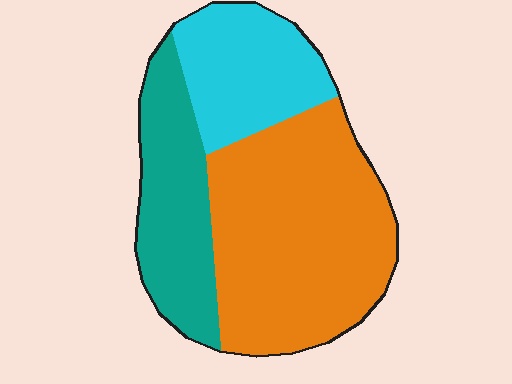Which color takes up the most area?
Orange, at roughly 50%.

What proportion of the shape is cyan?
Cyan covers roughly 25% of the shape.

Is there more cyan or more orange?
Orange.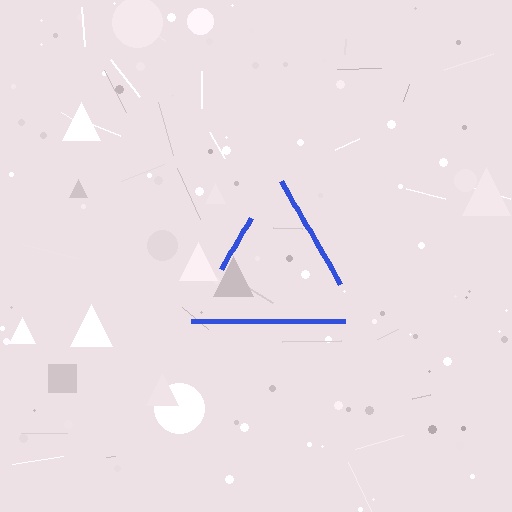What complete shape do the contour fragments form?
The contour fragments form a triangle.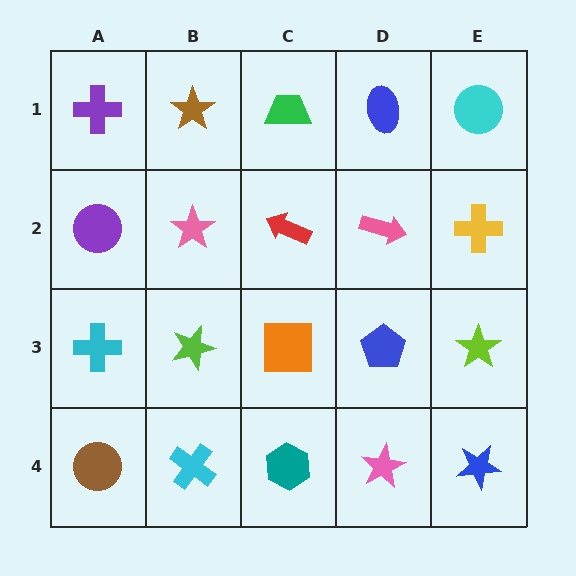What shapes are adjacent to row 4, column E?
A lime star (row 3, column E), a pink star (row 4, column D).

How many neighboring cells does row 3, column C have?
4.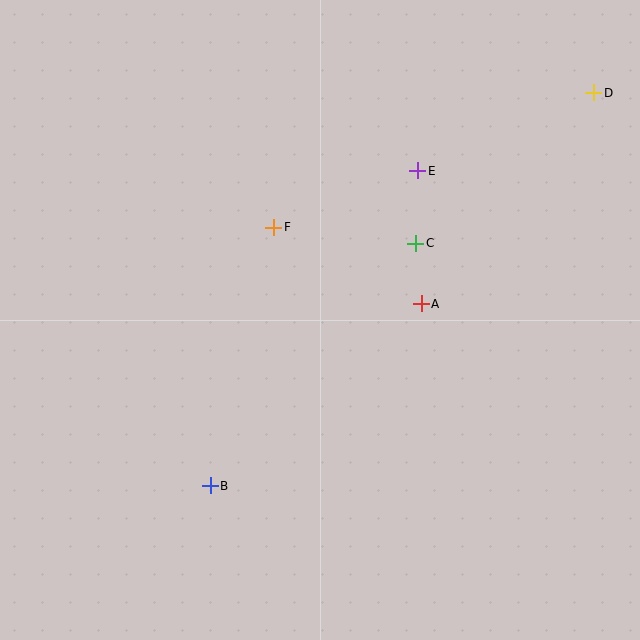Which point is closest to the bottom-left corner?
Point B is closest to the bottom-left corner.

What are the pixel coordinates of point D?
Point D is at (594, 93).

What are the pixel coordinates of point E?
Point E is at (418, 171).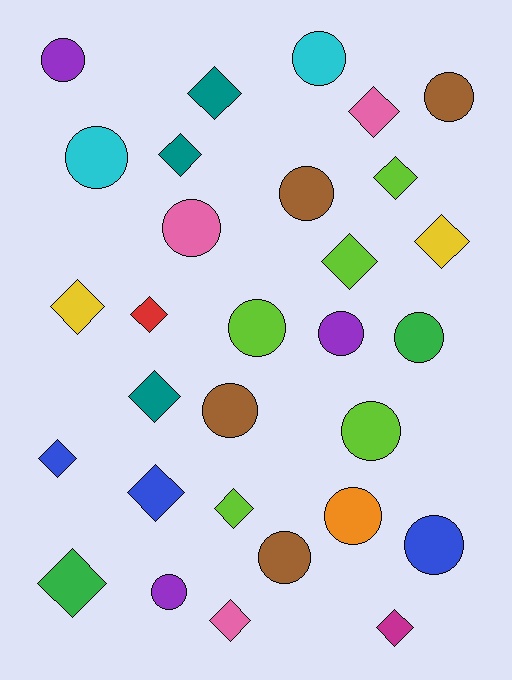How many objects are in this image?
There are 30 objects.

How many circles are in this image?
There are 15 circles.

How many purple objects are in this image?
There are 3 purple objects.